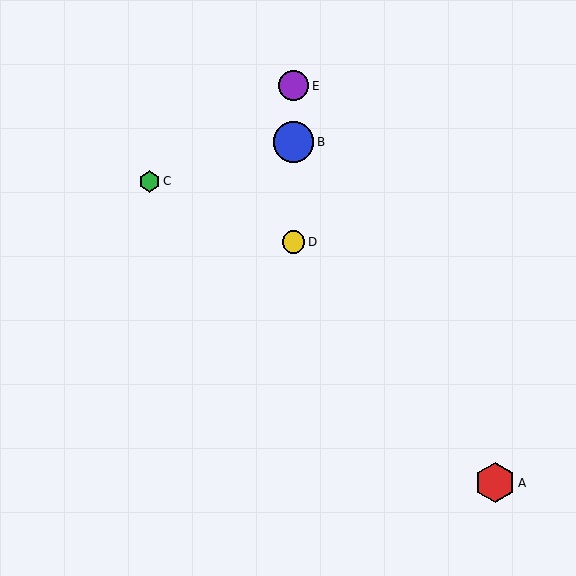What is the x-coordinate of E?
Object E is at x≈293.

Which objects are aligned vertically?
Objects B, D, E are aligned vertically.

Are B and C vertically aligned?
No, B is at x≈293 and C is at x≈150.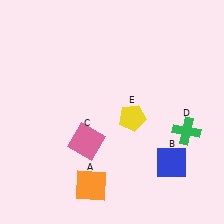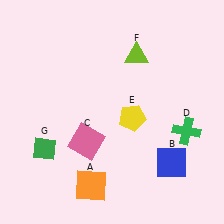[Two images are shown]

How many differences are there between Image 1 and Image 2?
There are 2 differences between the two images.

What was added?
A lime triangle (F), a green diamond (G) were added in Image 2.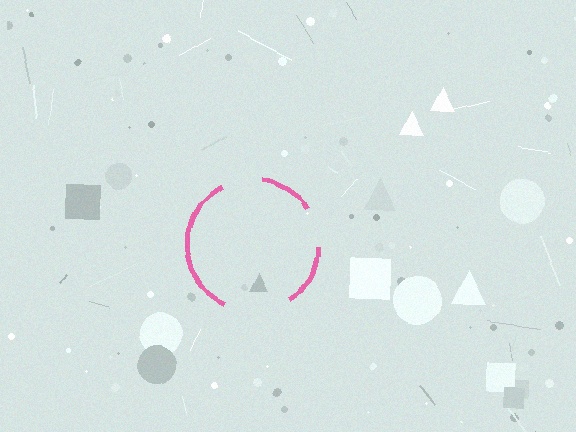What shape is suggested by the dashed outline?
The dashed outline suggests a circle.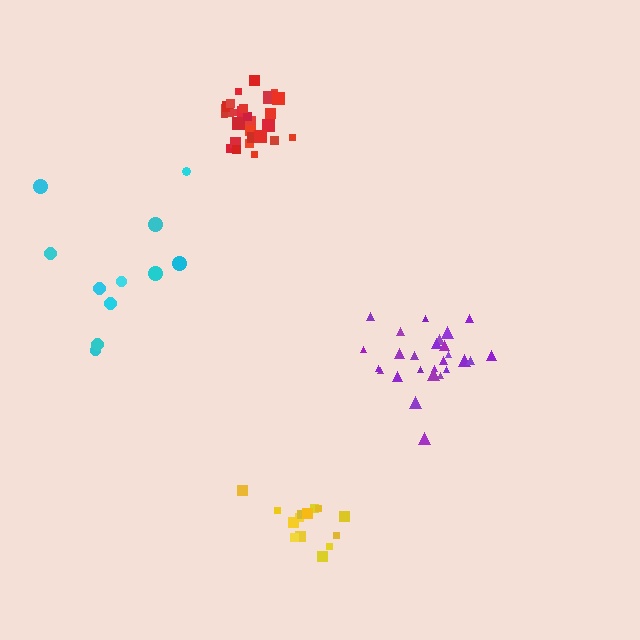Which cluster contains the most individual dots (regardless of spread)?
Red (29).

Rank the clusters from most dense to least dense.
red, yellow, purple, cyan.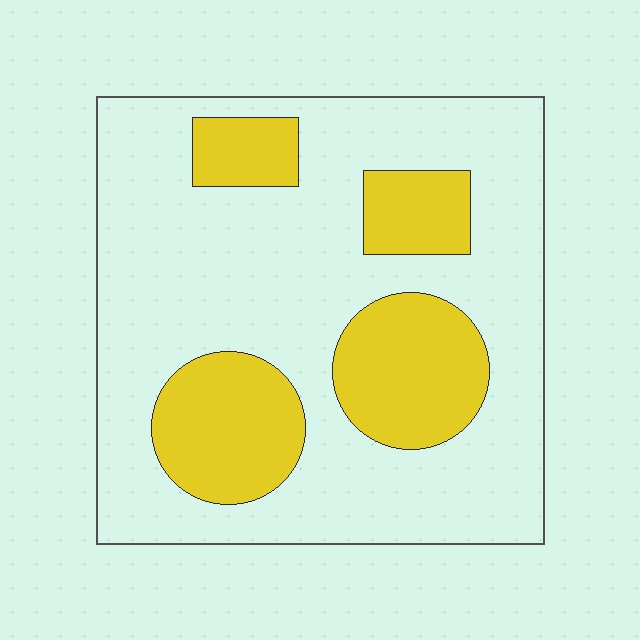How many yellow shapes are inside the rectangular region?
4.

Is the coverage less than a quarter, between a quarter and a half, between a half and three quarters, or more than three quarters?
Between a quarter and a half.